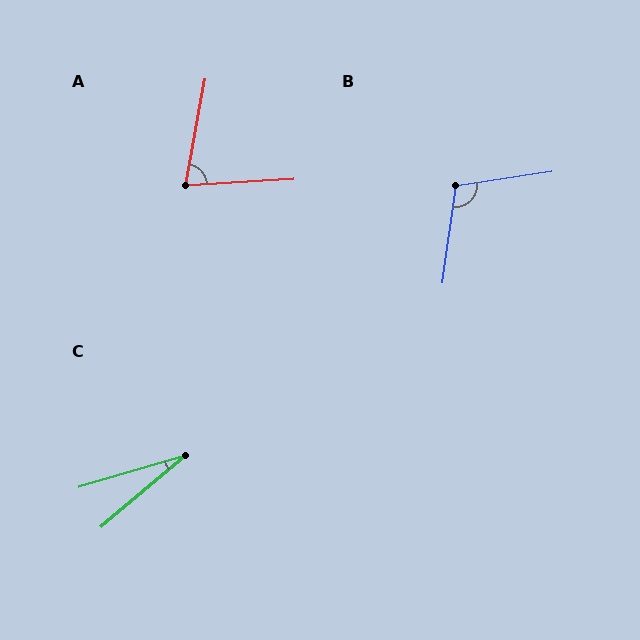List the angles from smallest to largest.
C (24°), A (76°), B (106°).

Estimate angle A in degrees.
Approximately 76 degrees.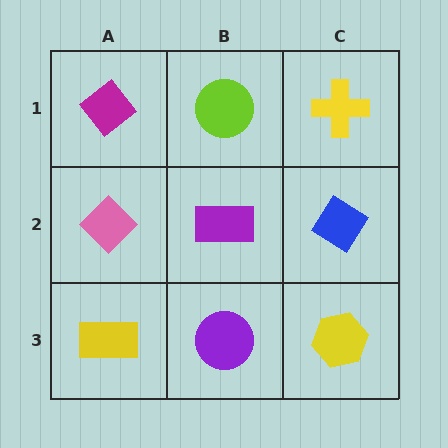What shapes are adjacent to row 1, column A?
A pink diamond (row 2, column A), a lime circle (row 1, column B).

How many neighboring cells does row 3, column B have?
3.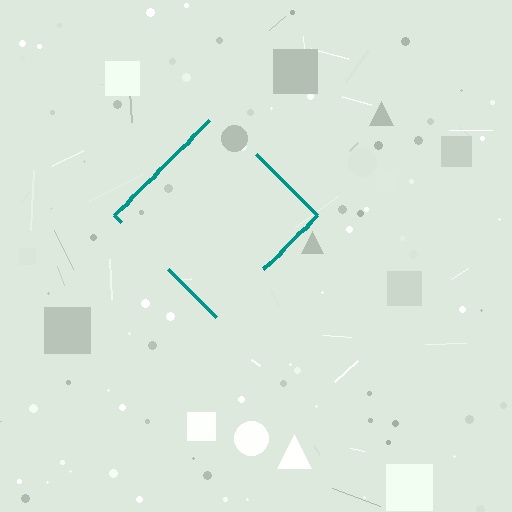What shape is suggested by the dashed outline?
The dashed outline suggests a diamond.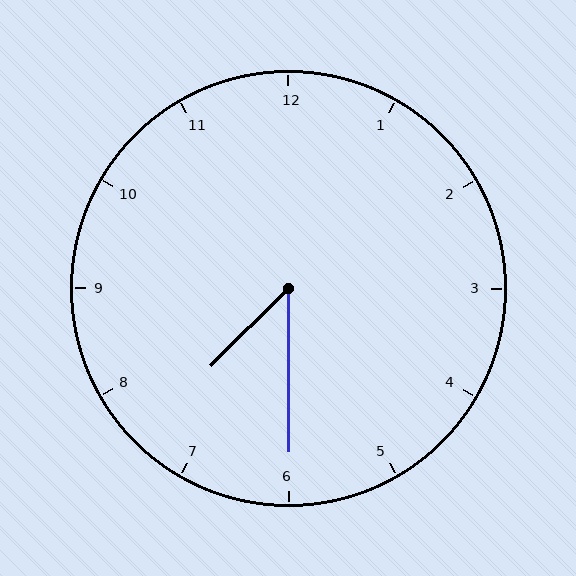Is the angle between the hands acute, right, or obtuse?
It is acute.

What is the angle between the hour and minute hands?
Approximately 45 degrees.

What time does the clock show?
7:30.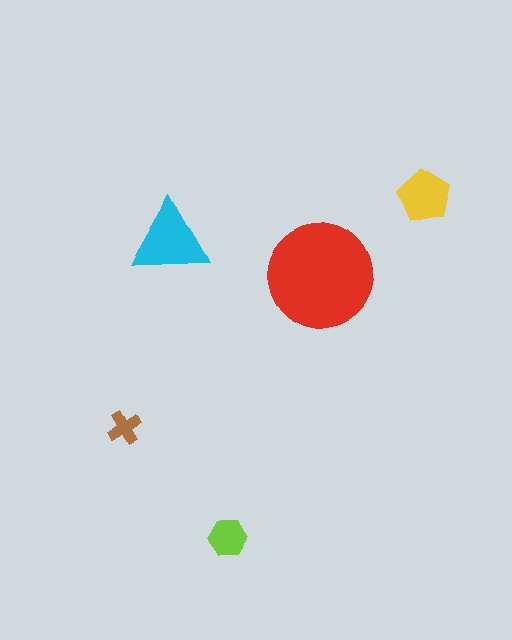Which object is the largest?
The red circle.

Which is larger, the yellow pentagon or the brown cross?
The yellow pentagon.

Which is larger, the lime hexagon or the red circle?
The red circle.